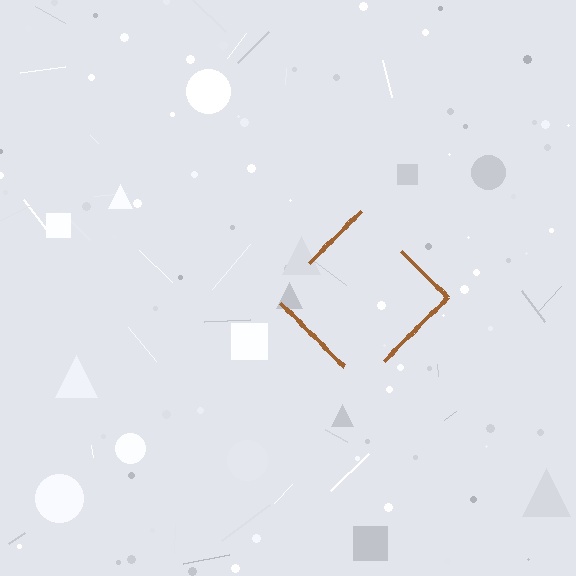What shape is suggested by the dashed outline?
The dashed outline suggests a diamond.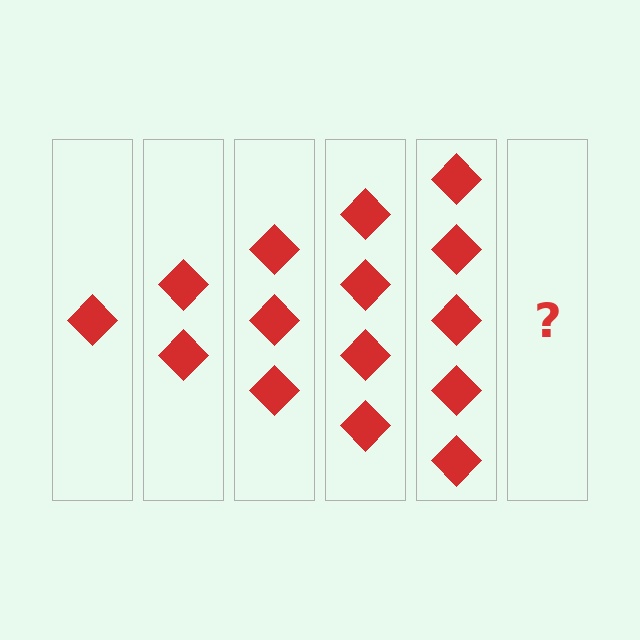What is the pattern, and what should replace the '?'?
The pattern is that each step adds one more diamond. The '?' should be 6 diamonds.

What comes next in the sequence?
The next element should be 6 diamonds.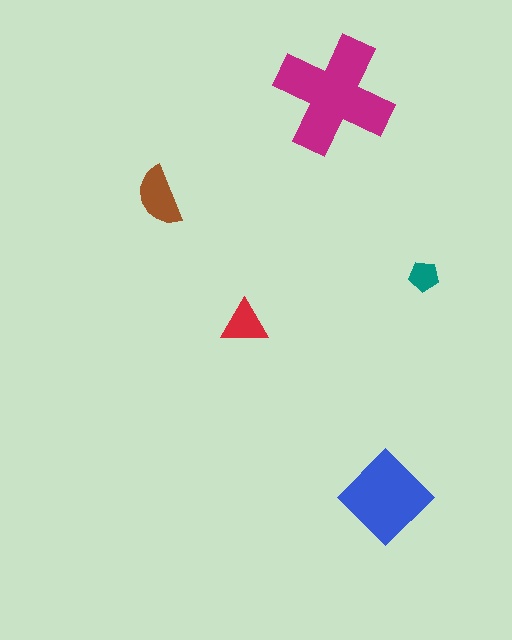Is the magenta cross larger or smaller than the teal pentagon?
Larger.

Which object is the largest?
The magenta cross.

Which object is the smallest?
The teal pentagon.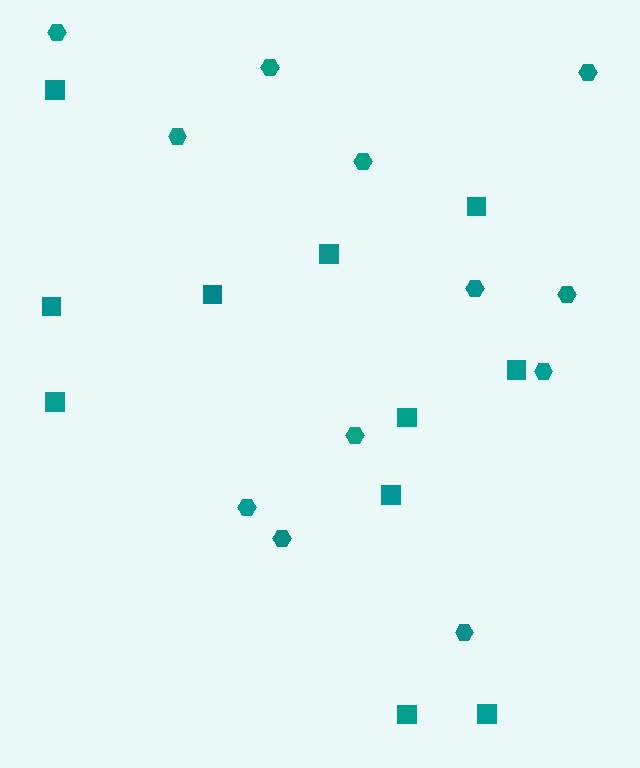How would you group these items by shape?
There are 2 groups: one group of squares (11) and one group of hexagons (12).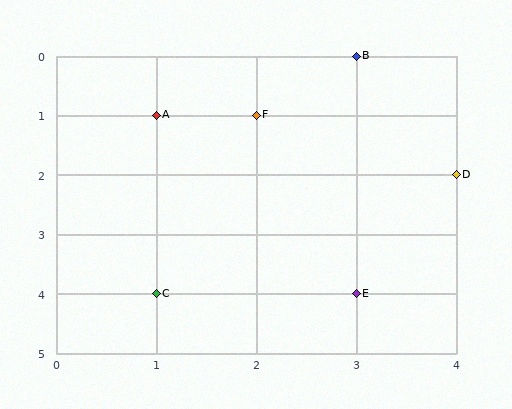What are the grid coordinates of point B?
Point B is at grid coordinates (3, 0).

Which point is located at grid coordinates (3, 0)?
Point B is at (3, 0).